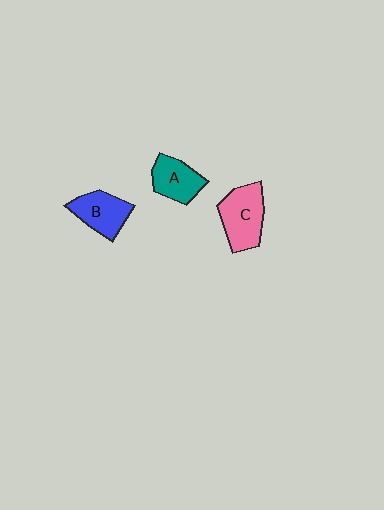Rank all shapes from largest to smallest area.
From largest to smallest: C (pink), B (blue), A (teal).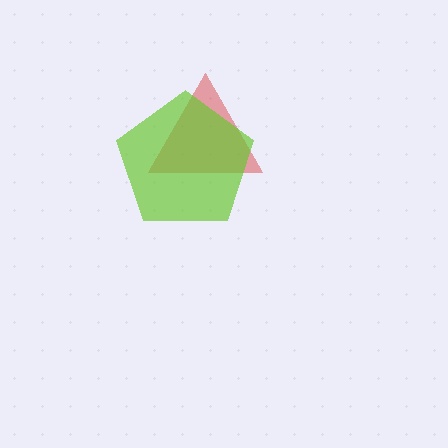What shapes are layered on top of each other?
The layered shapes are: a red triangle, a lime pentagon.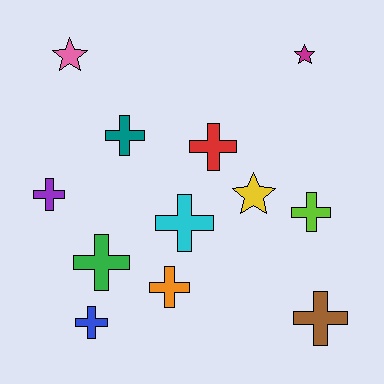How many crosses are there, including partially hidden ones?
There are 9 crosses.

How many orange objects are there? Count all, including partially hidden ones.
There is 1 orange object.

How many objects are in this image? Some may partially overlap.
There are 12 objects.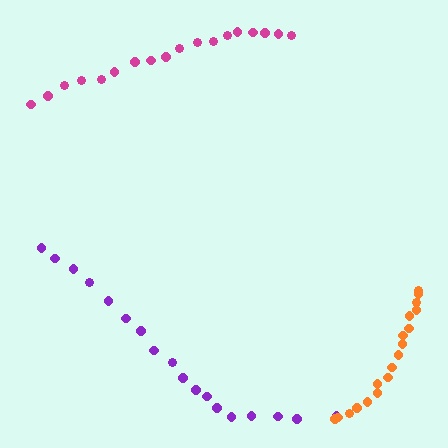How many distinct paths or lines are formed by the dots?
There are 3 distinct paths.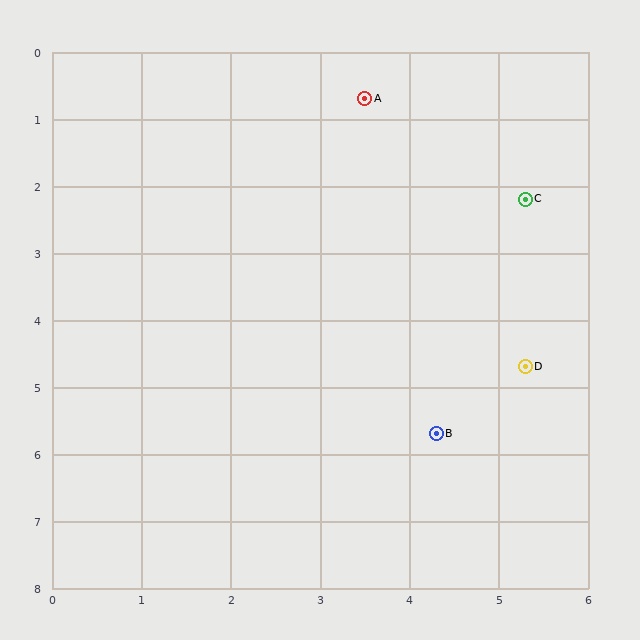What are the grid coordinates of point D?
Point D is at approximately (5.3, 4.7).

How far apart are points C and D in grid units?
Points C and D are about 2.5 grid units apart.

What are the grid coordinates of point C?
Point C is at approximately (5.3, 2.2).